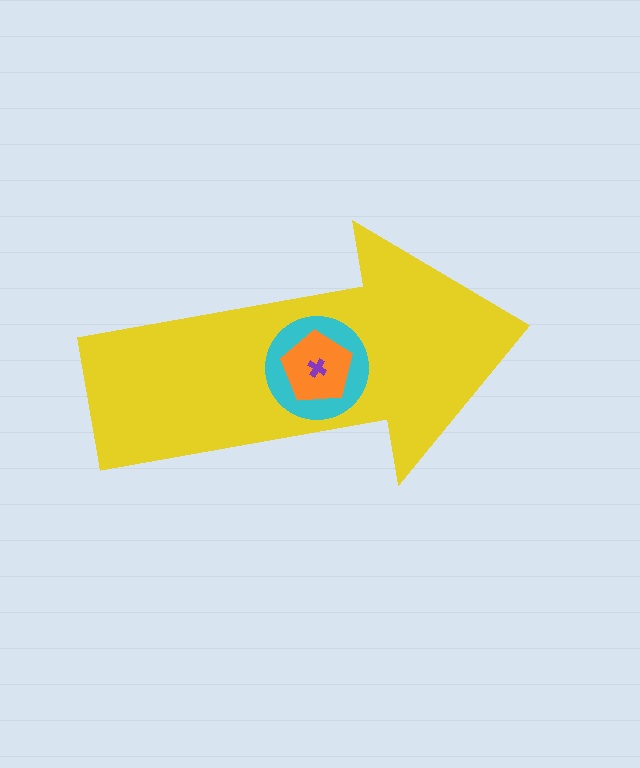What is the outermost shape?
The yellow arrow.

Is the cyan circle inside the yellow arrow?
Yes.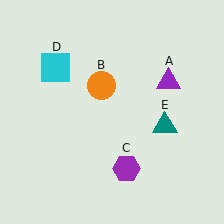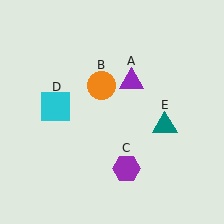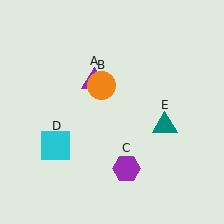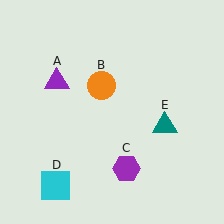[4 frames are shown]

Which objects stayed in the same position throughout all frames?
Orange circle (object B) and purple hexagon (object C) and teal triangle (object E) remained stationary.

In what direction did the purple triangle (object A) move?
The purple triangle (object A) moved left.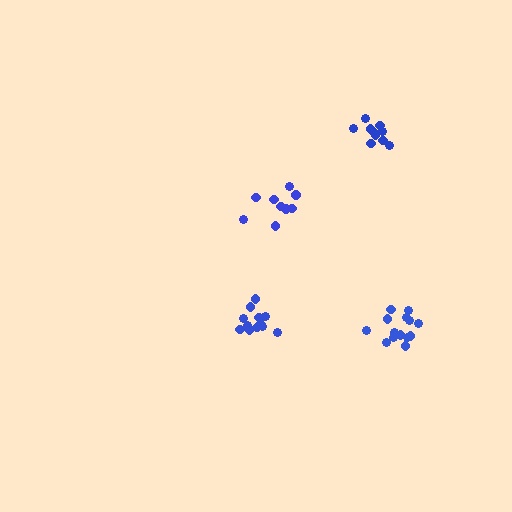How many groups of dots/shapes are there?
There are 4 groups.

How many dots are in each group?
Group 1: 9 dots, Group 2: 12 dots, Group 3: 10 dots, Group 4: 14 dots (45 total).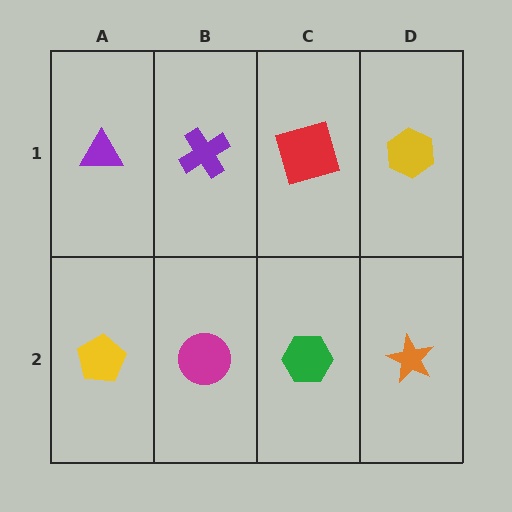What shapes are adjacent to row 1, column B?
A magenta circle (row 2, column B), a purple triangle (row 1, column A), a red square (row 1, column C).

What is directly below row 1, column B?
A magenta circle.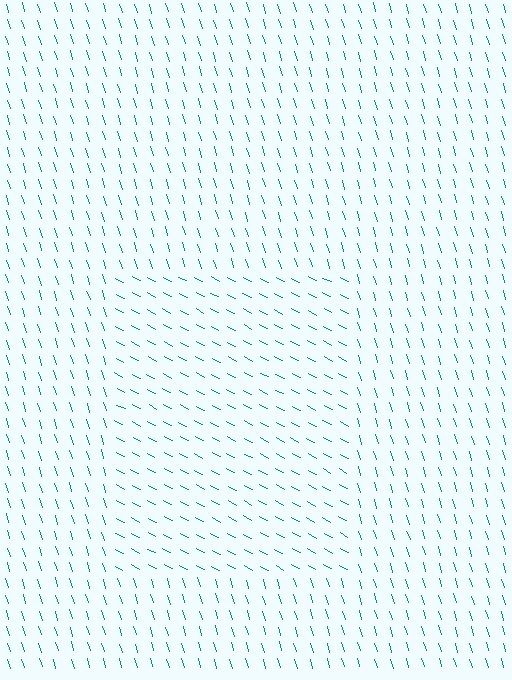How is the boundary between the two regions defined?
The boundary is defined purely by a change in line orientation (approximately 45 degrees difference). All lines are the same color and thickness.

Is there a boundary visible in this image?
Yes, there is a texture boundary formed by a change in line orientation.